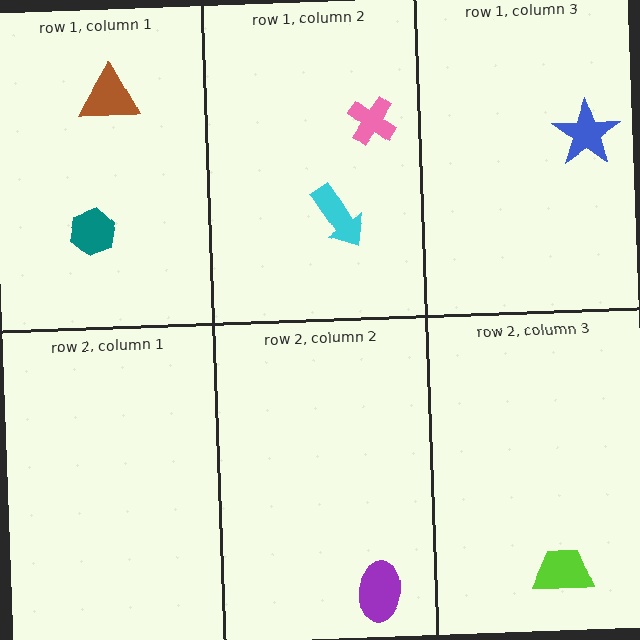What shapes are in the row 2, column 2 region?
The purple ellipse.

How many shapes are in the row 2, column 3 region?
1.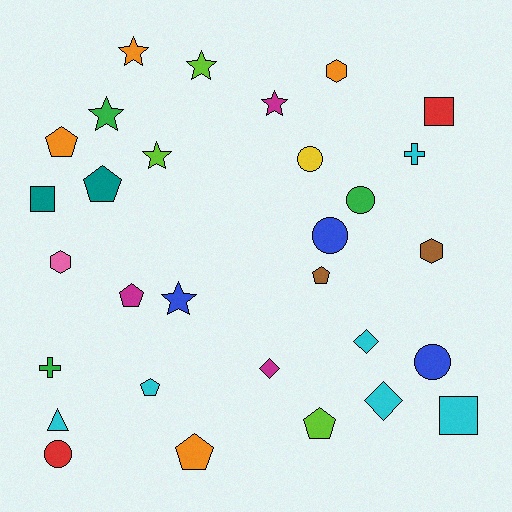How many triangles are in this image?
There is 1 triangle.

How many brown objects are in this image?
There are 2 brown objects.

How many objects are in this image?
There are 30 objects.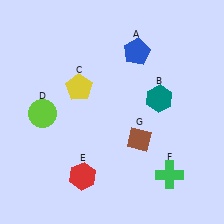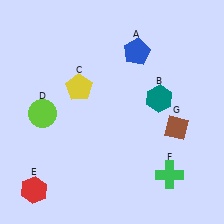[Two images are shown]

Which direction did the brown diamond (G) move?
The brown diamond (G) moved right.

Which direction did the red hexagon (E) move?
The red hexagon (E) moved left.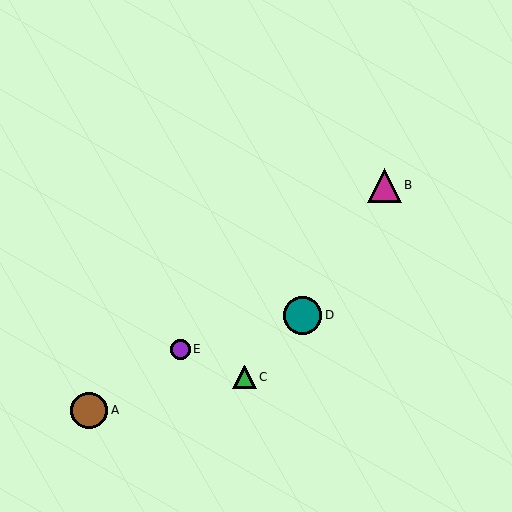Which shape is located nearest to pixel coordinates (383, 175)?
The magenta triangle (labeled B) at (384, 185) is nearest to that location.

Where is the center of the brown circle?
The center of the brown circle is at (89, 410).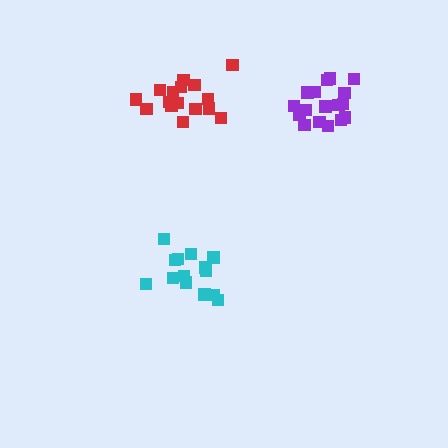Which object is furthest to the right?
The purple cluster is rightmost.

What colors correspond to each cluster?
The clusters are colored: red, cyan, purple.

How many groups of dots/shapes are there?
There are 3 groups.